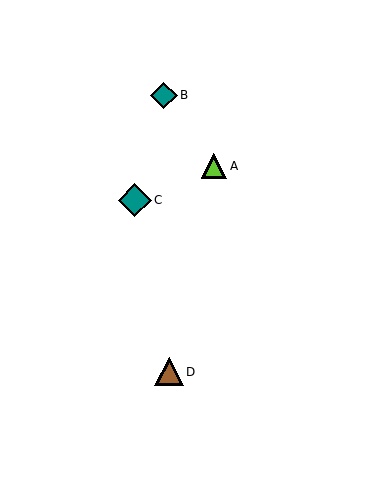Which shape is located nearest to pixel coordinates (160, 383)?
The brown triangle (labeled D) at (169, 372) is nearest to that location.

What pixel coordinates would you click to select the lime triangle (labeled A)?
Click at (214, 166) to select the lime triangle A.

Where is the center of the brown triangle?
The center of the brown triangle is at (169, 372).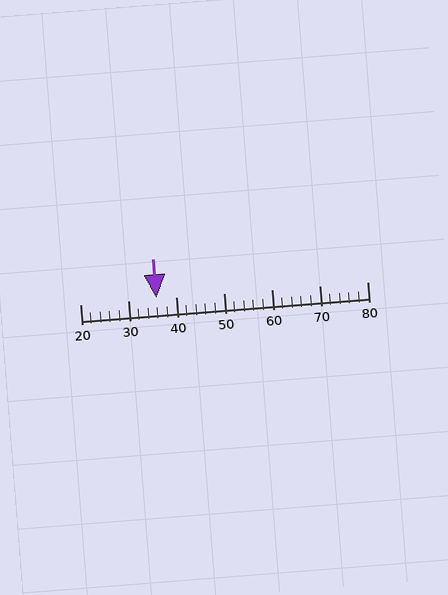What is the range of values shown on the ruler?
The ruler shows values from 20 to 80.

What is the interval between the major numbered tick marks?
The major tick marks are spaced 10 units apart.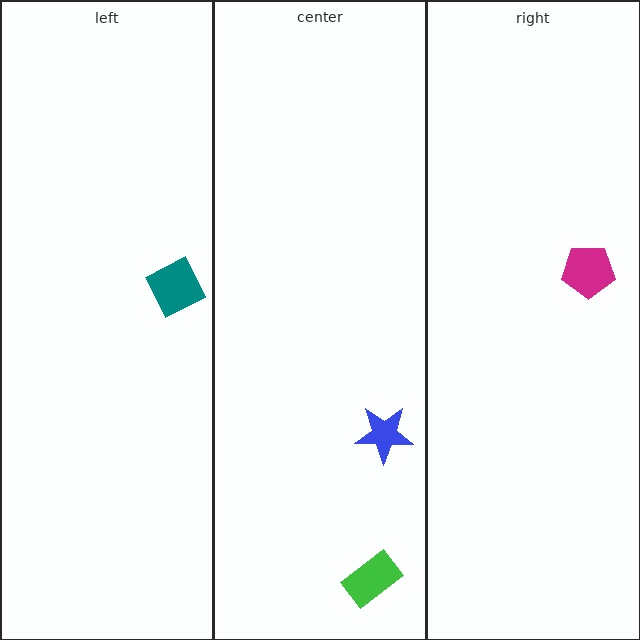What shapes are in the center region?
The blue star, the green rectangle.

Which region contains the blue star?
The center region.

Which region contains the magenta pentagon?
The right region.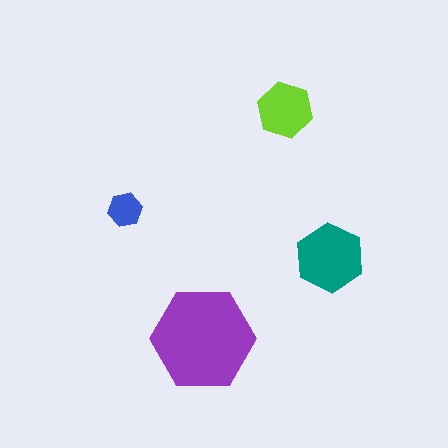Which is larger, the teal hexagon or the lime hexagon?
The teal one.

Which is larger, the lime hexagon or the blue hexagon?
The lime one.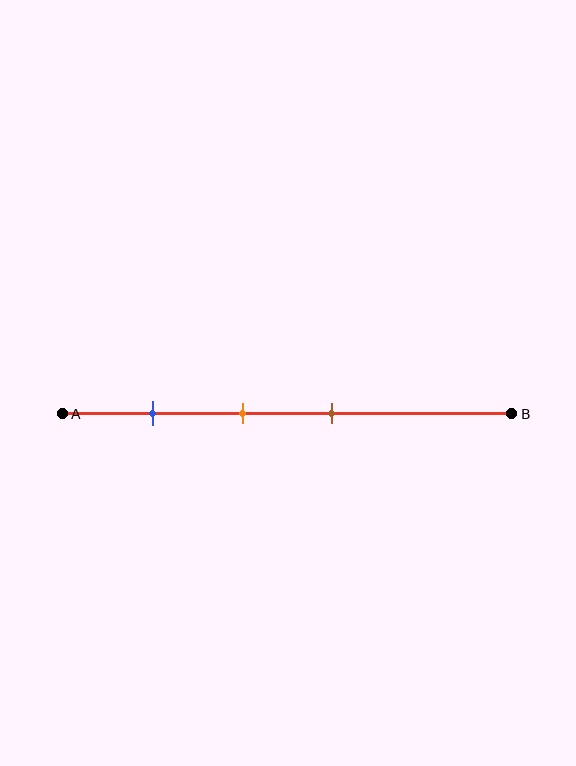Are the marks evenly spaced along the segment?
Yes, the marks are approximately evenly spaced.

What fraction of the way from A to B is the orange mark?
The orange mark is approximately 40% (0.4) of the way from A to B.